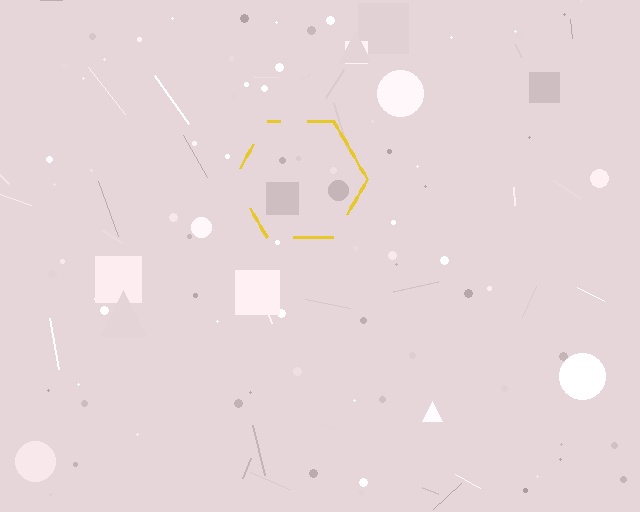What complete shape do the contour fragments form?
The contour fragments form a hexagon.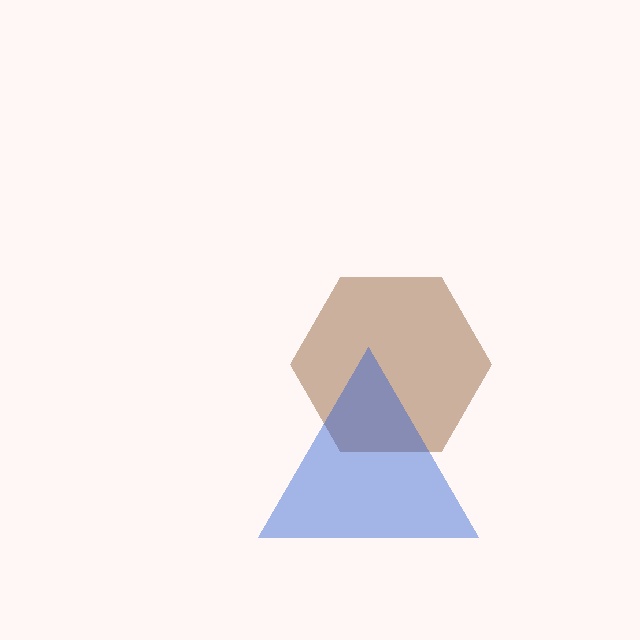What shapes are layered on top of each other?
The layered shapes are: a brown hexagon, a blue triangle.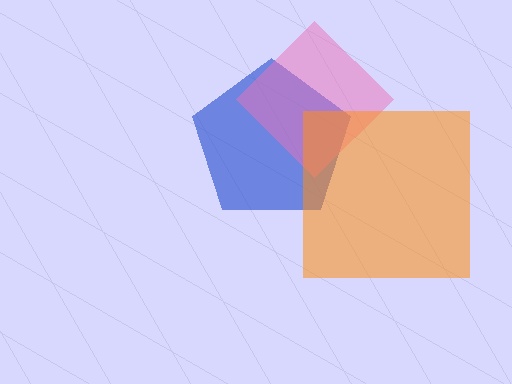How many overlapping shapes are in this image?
There are 3 overlapping shapes in the image.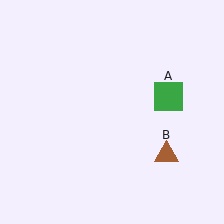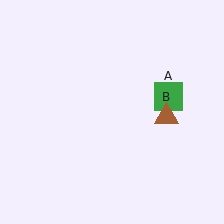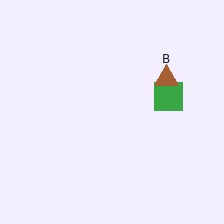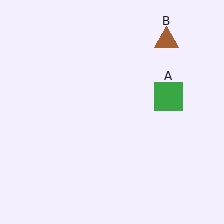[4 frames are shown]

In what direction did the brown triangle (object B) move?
The brown triangle (object B) moved up.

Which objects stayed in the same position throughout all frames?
Green square (object A) remained stationary.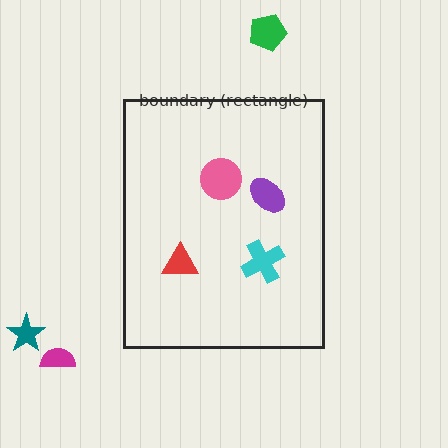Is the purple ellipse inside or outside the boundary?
Inside.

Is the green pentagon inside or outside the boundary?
Outside.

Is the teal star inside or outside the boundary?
Outside.